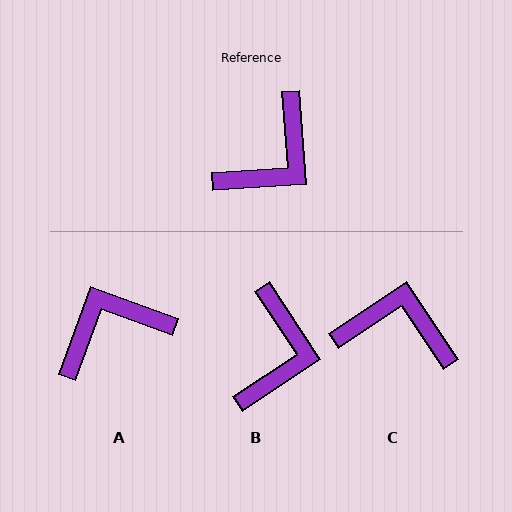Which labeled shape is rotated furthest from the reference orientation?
A, about 156 degrees away.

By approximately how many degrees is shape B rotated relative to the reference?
Approximately 29 degrees counter-clockwise.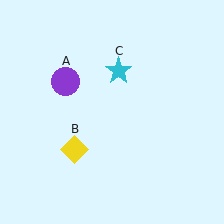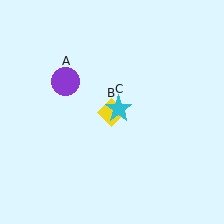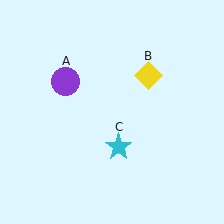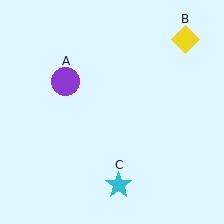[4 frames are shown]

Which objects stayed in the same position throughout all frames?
Purple circle (object A) remained stationary.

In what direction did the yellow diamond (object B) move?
The yellow diamond (object B) moved up and to the right.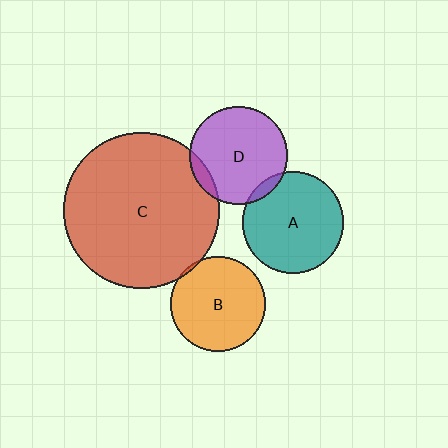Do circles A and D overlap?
Yes.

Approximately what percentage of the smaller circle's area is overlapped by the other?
Approximately 5%.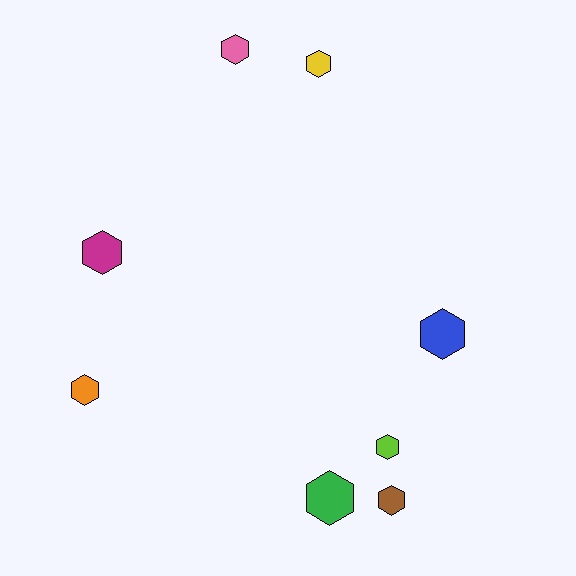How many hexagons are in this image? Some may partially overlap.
There are 8 hexagons.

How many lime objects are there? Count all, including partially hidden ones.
There is 1 lime object.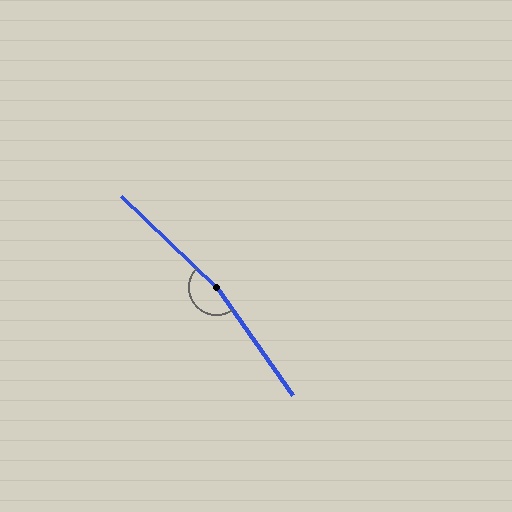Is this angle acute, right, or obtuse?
It is obtuse.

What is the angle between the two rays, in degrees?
Approximately 169 degrees.